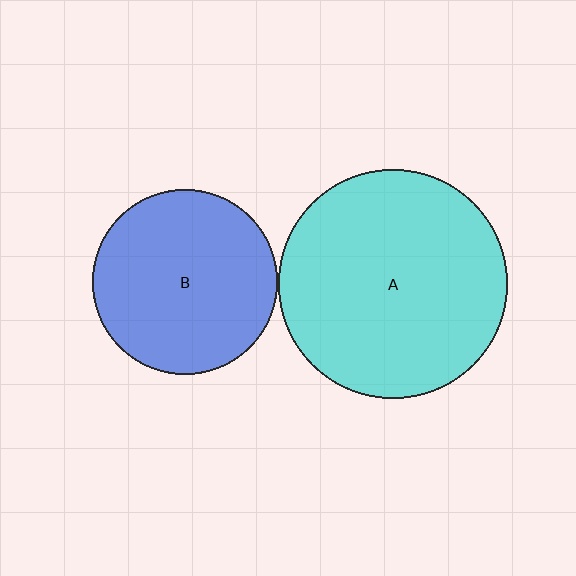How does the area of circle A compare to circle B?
Approximately 1.5 times.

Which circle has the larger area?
Circle A (cyan).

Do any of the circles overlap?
No, none of the circles overlap.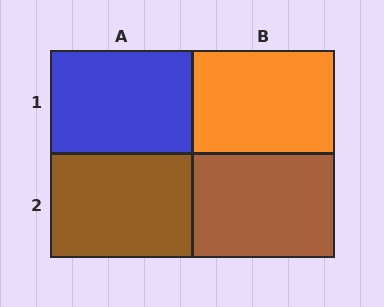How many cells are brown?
2 cells are brown.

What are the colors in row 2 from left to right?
Brown, brown.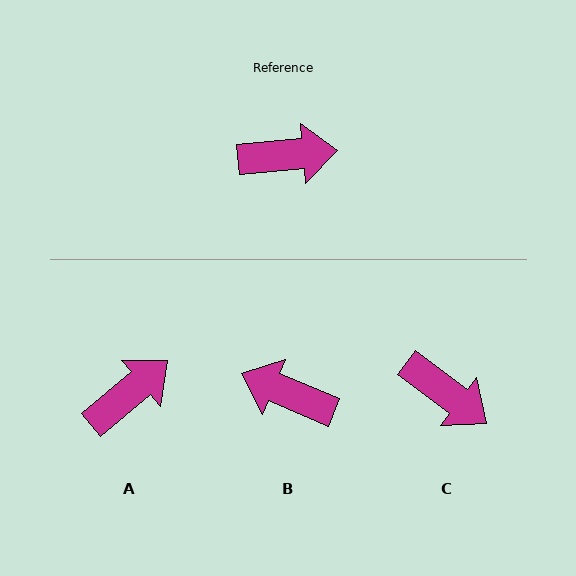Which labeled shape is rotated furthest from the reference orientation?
B, about 152 degrees away.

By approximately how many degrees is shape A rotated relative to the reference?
Approximately 35 degrees counter-clockwise.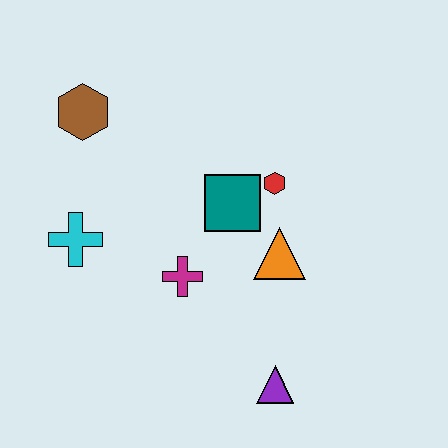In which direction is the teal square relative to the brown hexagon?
The teal square is to the right of the brown hexagon.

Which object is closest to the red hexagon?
The teal square is closest to the red hexagon.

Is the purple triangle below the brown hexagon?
Yes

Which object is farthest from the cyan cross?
The purple triangle is farthest from the cyan cross.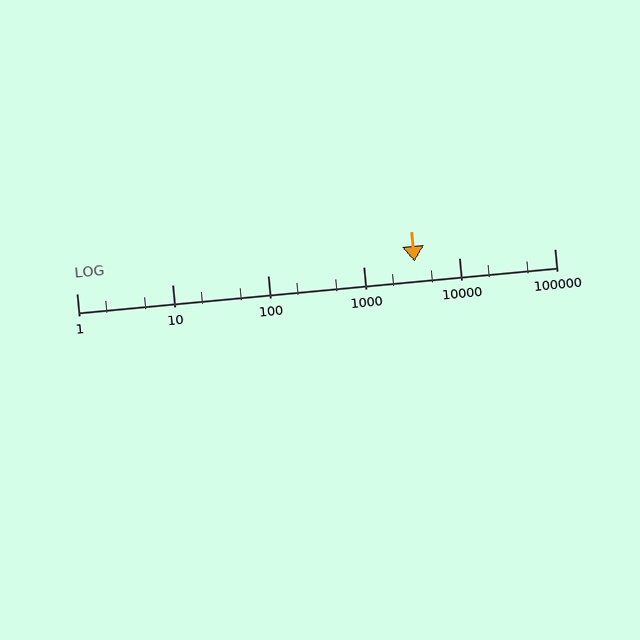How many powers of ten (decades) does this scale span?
The scale spans 5 decades, from 1 to 100000.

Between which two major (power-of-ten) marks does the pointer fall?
The pointer is between 1000 and 10000.